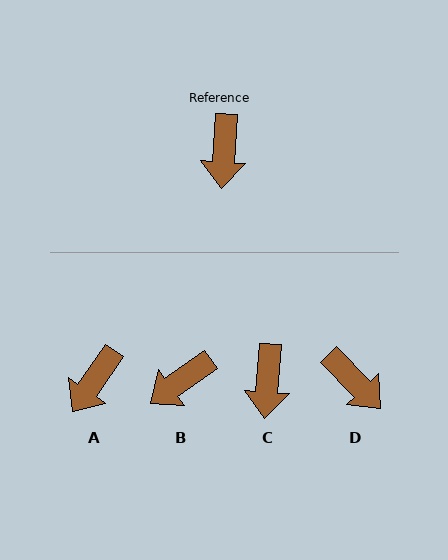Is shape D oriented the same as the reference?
No, it is off by about 48 degrees.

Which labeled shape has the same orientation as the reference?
C.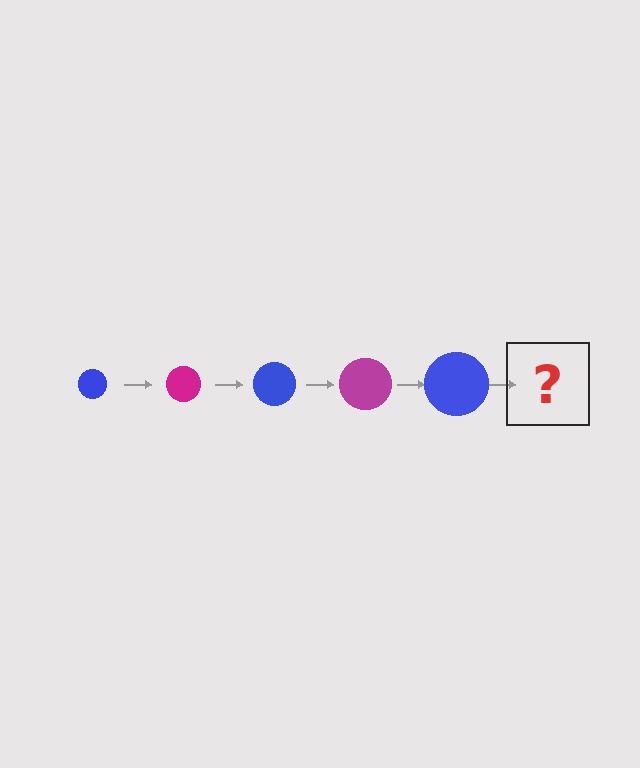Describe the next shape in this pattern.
It should be a magenta circle, larger than the previous one.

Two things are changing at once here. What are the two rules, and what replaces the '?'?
The two rules are that the circle grows larger each step and the color cycles through blue and magenta. The '?' should be a magenta circle, larger than the previous one.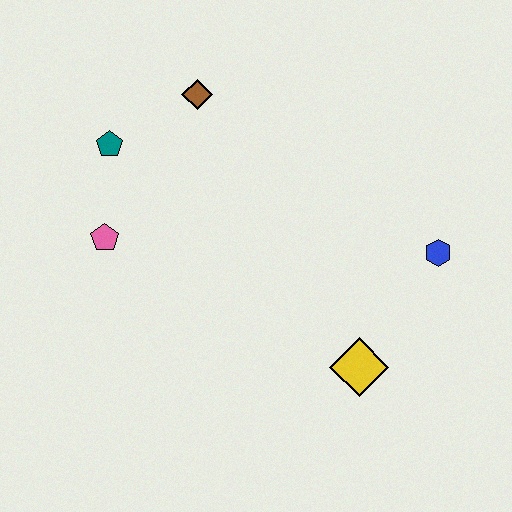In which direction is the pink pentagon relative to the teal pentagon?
The pink pentagon is below the teal pentagon.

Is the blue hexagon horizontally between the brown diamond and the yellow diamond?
No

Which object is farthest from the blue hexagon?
The teal pentagon is farthest from the blue hexagon.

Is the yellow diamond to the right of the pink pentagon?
Yes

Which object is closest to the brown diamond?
The teal pentagon is closest to the brown diamond.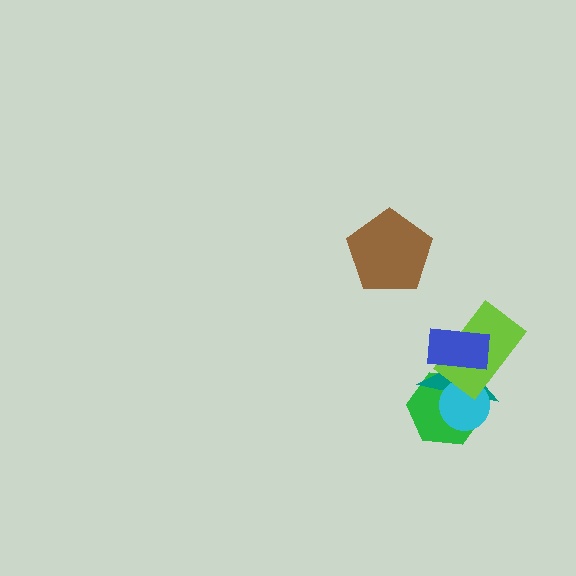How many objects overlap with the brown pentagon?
0 objects overlap with the brown pentagon.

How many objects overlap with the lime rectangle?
4 objects overlap with the lime rectangle.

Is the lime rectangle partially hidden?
Yes, it is partially covered by another shape.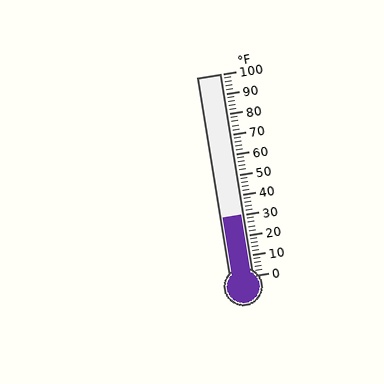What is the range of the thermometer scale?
The thermometer scale ranges from 0°F to 100°F.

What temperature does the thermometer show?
The thermometer shows approximately 30°F.